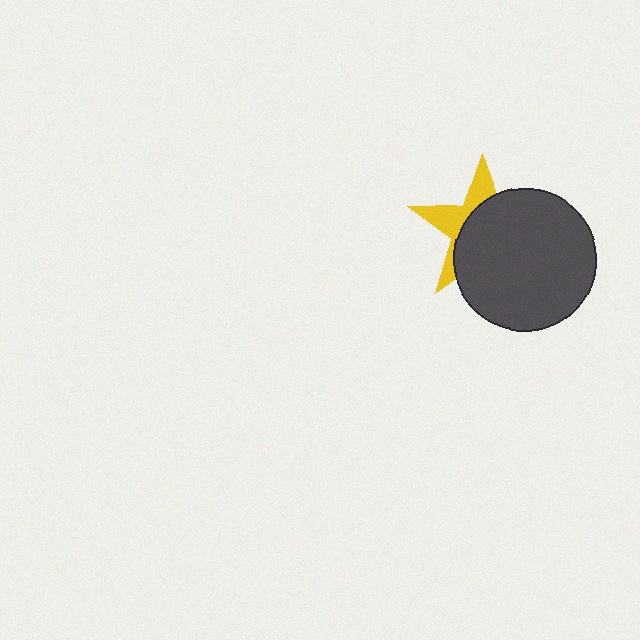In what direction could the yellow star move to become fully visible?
The yellow star could move toward the upper-left. That would shift it out from behind the dark gray circle entirely.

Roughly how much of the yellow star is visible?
A small part of it is visible (roughly 35%).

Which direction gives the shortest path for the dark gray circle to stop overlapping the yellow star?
Moving toward the lower-right gives the shortest separation.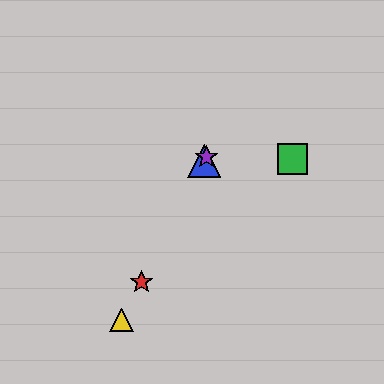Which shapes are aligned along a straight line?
The red star, the blue triangle, the yellow triangle, the purple star are aligned along a straight line.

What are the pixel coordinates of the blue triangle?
The blue triangle is at (204, 161).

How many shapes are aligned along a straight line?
4 shapes (the red star, the blue triangle, the yellow triangle, the purple star) are aligned along a straight line.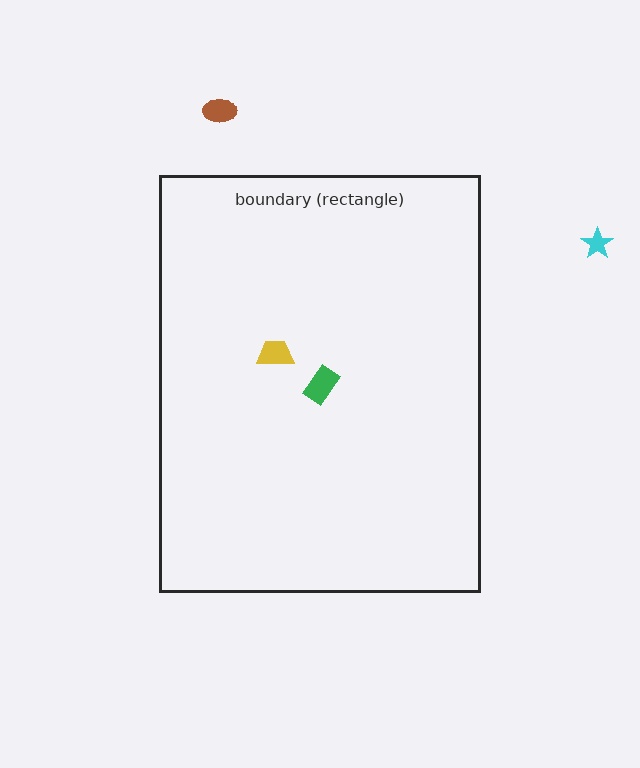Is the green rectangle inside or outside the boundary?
Inside.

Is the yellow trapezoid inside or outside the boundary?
Inside.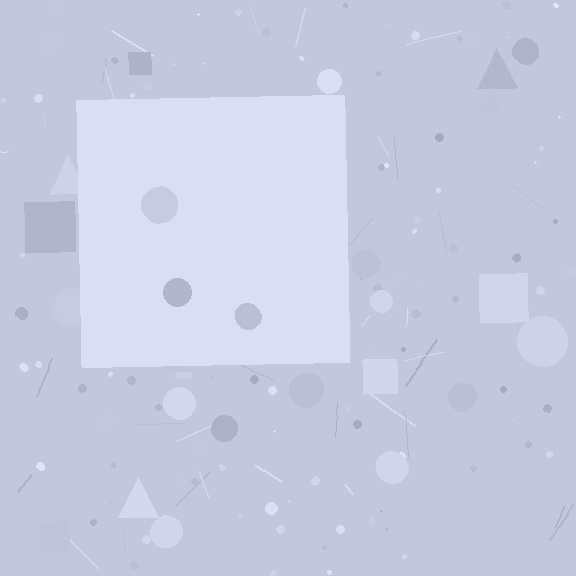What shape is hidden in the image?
A square is hidden in the image.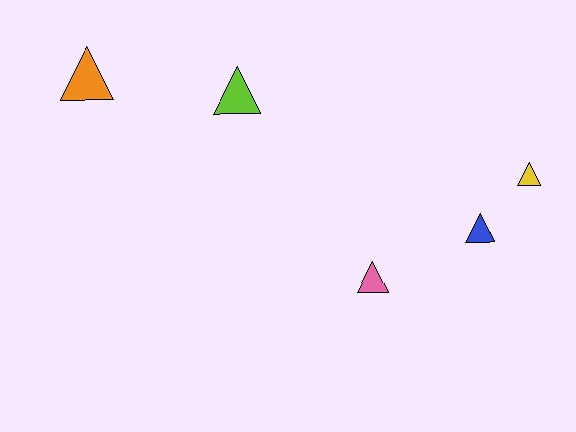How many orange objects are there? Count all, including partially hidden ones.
There is 1 orange object.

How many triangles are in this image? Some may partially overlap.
There are 5 triangles.